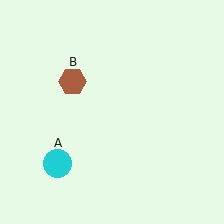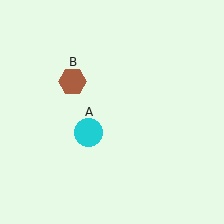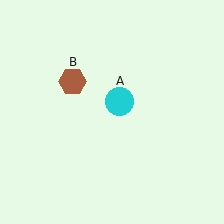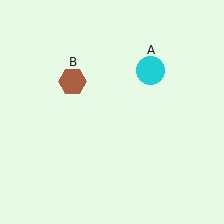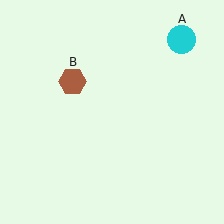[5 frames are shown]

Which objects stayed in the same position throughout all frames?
Brown hexagon (object B) remained stationary.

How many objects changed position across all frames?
1 object changed position: cyan circle (object A).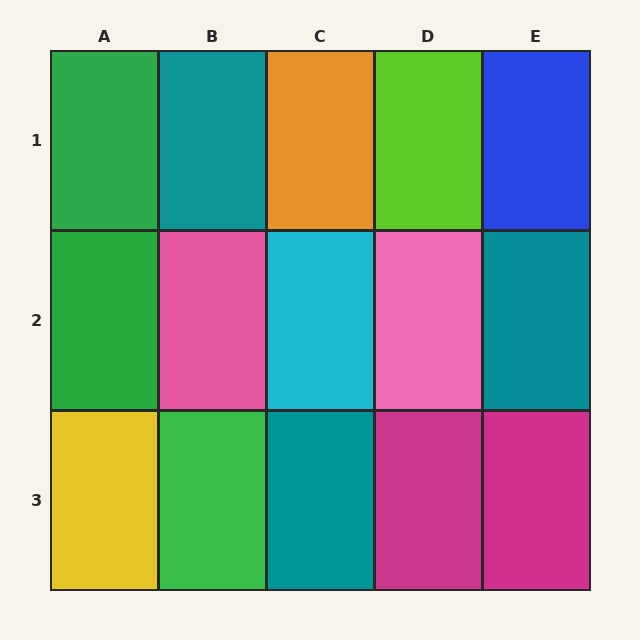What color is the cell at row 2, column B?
Pink.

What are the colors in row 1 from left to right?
Green, teal, orange, lime, blue.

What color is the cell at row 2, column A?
Green.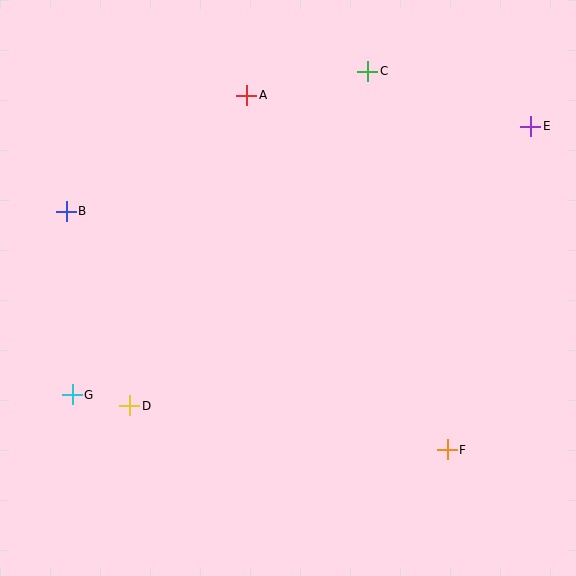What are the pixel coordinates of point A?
Point A is at (247, 95).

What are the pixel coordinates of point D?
Point D is at (130, 406).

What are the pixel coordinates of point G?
Point G is at (72, 395).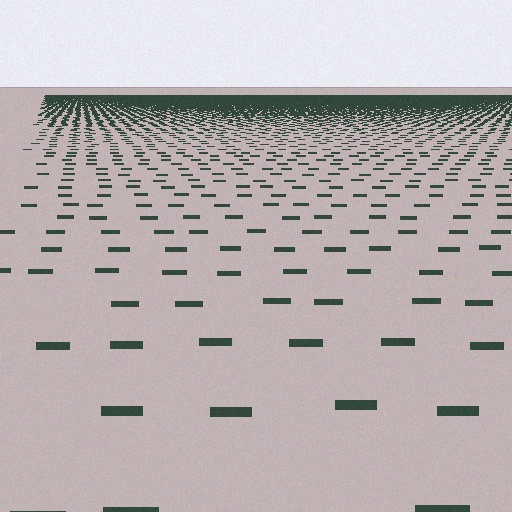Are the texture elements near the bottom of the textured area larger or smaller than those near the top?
Larger. Near the bottom, elements are closer to the viewer and appear at a bigger on-screen size.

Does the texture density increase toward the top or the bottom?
Density increases toward the top.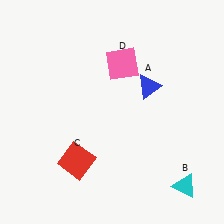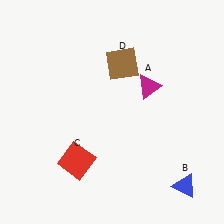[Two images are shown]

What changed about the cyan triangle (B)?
In Image 1, B is cyan. In Image 2, it changed to blue.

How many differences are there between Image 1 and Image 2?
There are 3 differences between the two images.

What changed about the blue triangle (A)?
In Image 1, A is blue. In Image 2, it changed to magenta.